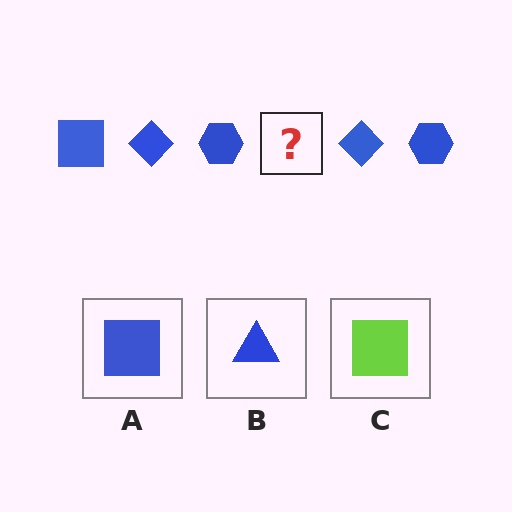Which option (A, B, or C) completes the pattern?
A.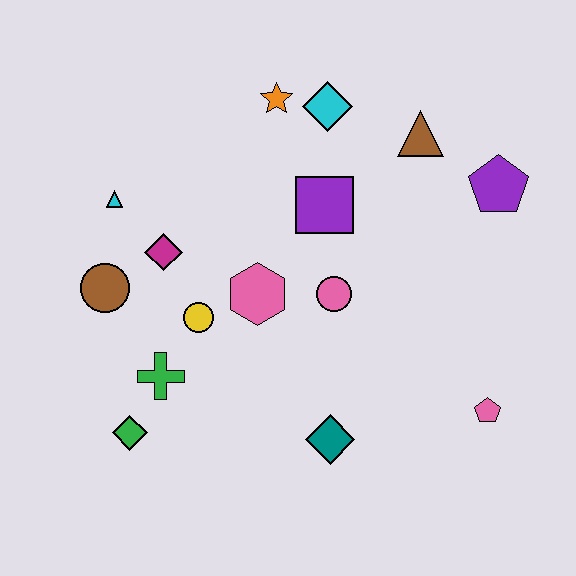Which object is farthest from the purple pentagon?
The green diamond is farthest from the purple pentagon.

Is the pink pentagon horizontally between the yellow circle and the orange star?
No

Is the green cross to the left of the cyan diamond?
Yes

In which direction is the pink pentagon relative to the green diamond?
The pink pentagon is to the right of the green diamond.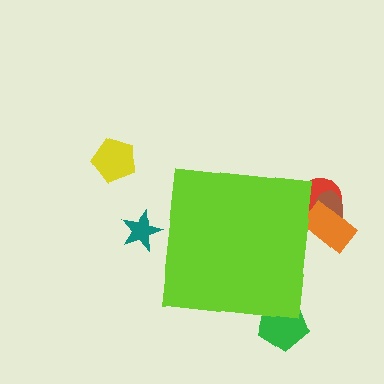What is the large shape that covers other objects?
A lime square.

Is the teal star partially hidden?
Yes, the teal star is partially hidden behind the lime square.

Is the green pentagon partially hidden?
Yes, the green pentagon is partially hidden behind the lime square.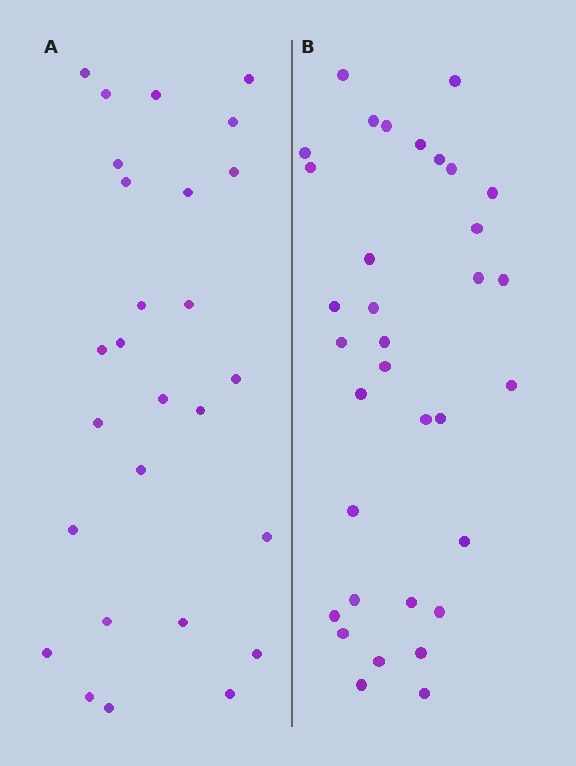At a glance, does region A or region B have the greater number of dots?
Region B (the right region) has more dots.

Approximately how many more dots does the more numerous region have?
Region B has roughly 8 or so more dots than region A.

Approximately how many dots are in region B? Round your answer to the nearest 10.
About 30 dots. (The exact count is 34, which rounds to 30.)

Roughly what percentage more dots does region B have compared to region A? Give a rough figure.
About 25% more.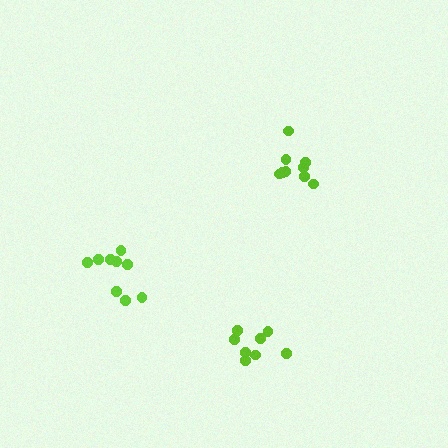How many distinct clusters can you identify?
There are 3 distinct clusters.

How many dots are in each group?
Group 1: 9 dots, Group 2: 9 dots, Group 3: 8 dots (26 total).